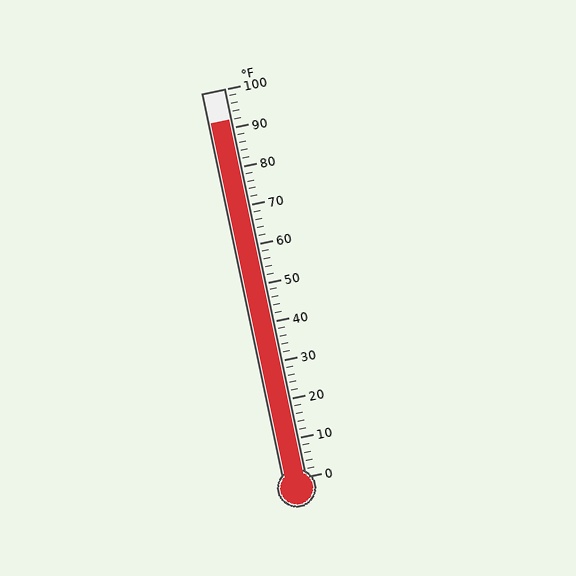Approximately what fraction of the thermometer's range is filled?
The thermometer is filled to approximately 90% of its range.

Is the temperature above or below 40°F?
The temperature is above 40°F.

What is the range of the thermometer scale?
The thermometer scale ranges from 0°F to 100°F.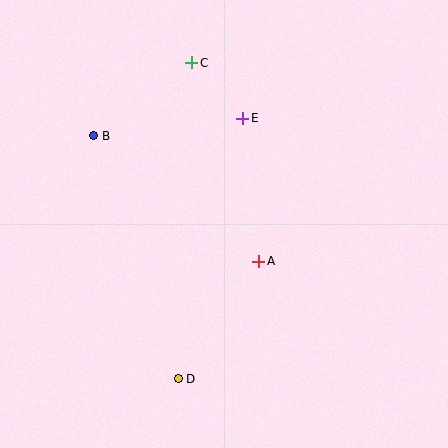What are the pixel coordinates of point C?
Point C is at (192, 63).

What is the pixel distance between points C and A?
The distance between C and A is 210 pixels.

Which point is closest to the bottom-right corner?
Point A is closest to the bottom-right corner.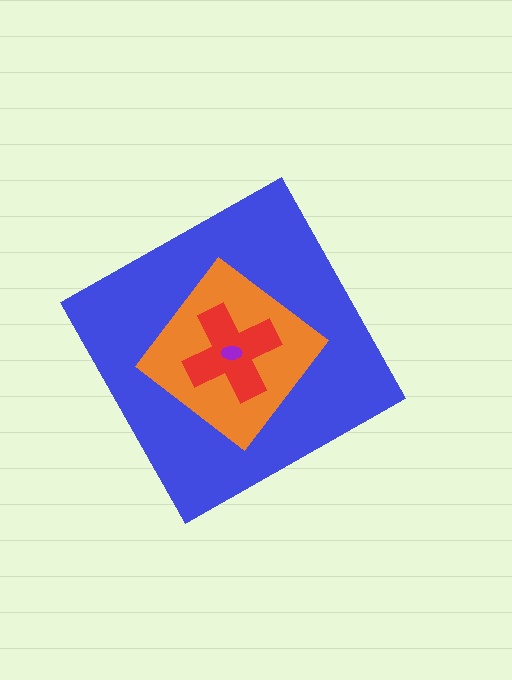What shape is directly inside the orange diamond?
The red cross.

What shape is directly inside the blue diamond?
The orange diamond.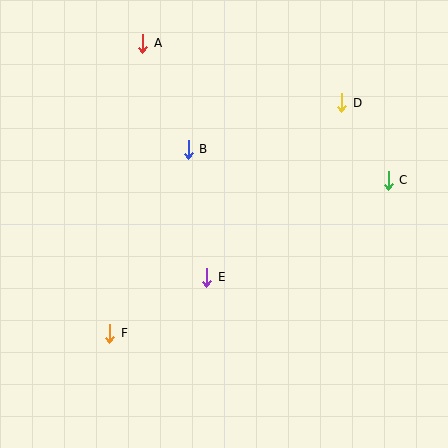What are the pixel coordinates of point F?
Point F is at (110, 333).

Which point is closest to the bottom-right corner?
Point C is closest to the bottom-right corner.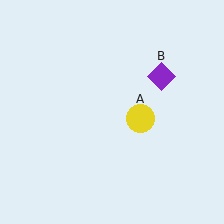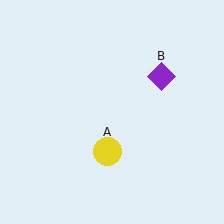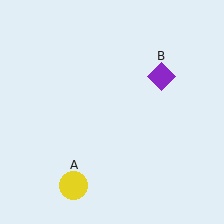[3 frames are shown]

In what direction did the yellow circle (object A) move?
The yellow circle (object A) moved down and to the left.